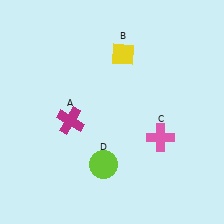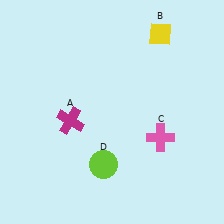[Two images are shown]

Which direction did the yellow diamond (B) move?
The yellow diamond (B) moved right.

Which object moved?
The yellow diamond (B) moved right.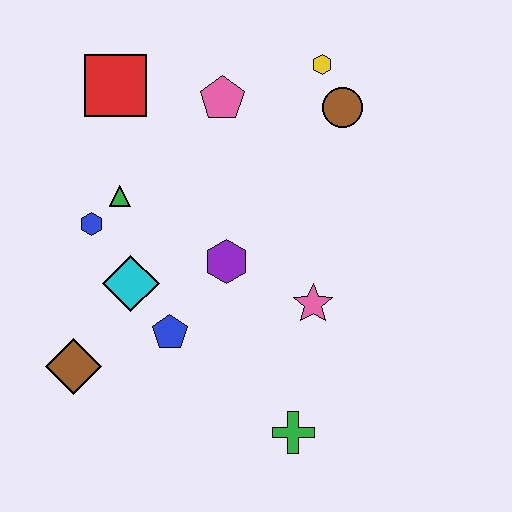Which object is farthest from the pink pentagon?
The green cross is farthest from the pink pentagon.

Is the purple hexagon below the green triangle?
Yes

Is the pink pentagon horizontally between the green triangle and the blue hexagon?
No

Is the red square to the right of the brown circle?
No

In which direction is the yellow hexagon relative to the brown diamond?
The yellow hexagon is above the brown diamond.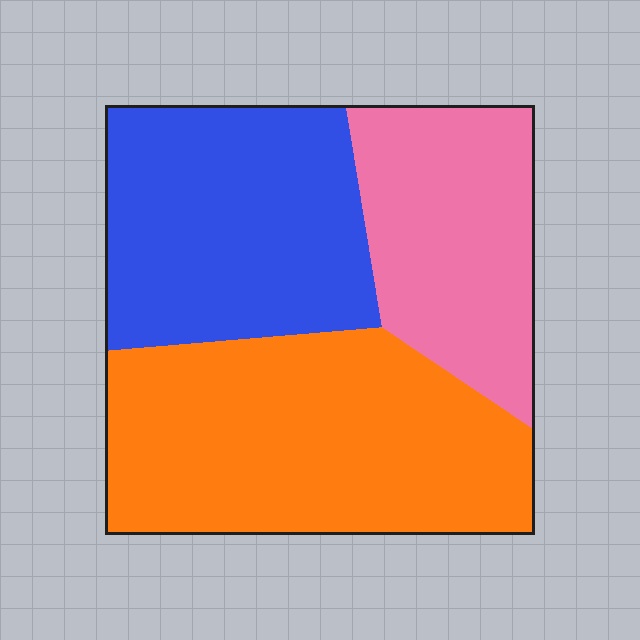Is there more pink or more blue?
Blue.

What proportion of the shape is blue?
Blue covers about 35% of the shape.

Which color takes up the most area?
Orange, at roughly 40%.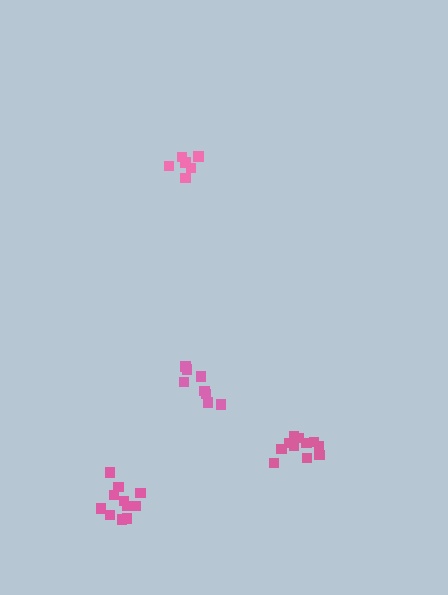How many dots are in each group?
Group 1: 7 dots, Group 2: 11 dots, Group 3: 9 dots, Group 4: 11 dots (38 total).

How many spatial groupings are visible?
There are 4 spatial groupings.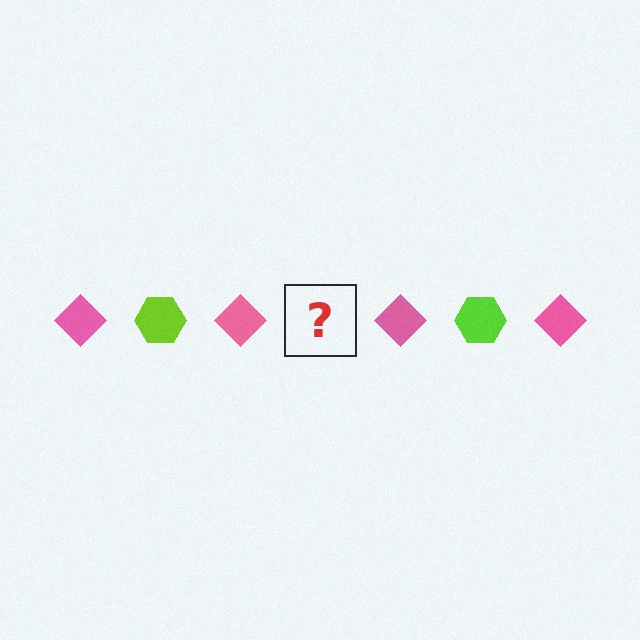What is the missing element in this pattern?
The missing element is a lime hexagon.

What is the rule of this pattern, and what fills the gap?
The rule is that the pattern alternates between pink diamond and lime hexagon. The gap should be filled with a lime hexagon.